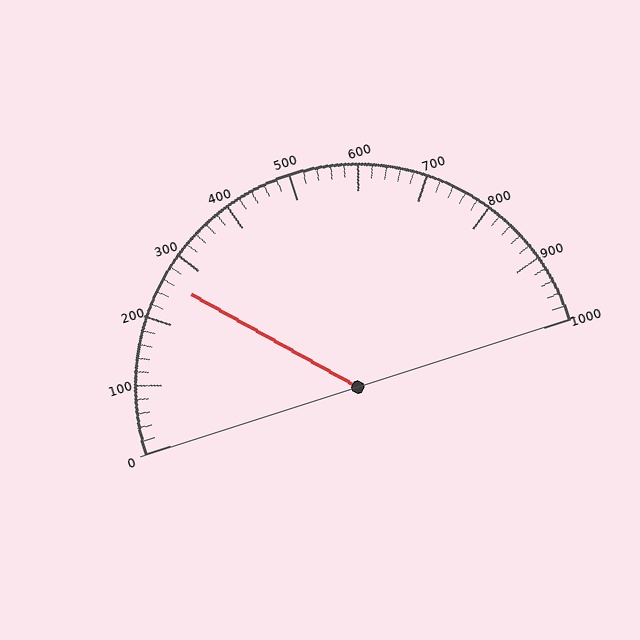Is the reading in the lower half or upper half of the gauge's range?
The reading is in the lower half of the range (0 to 1000).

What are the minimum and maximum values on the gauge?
The gauge ranges from 0 to 1000.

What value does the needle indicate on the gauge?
The needle indicates approximately 260.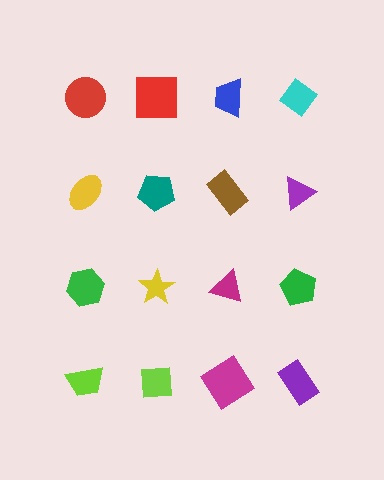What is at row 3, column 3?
A magenta triangle.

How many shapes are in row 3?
4 shapes.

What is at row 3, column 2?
A yellow star.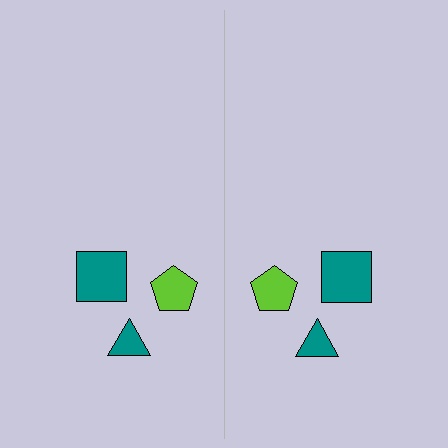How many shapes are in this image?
There are 6 shapes in this image.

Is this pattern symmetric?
Yes, this pattern has bilateral (reflection) symmetry.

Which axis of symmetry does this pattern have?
The pattern has a vertical axis of symmetry running through the center of the image.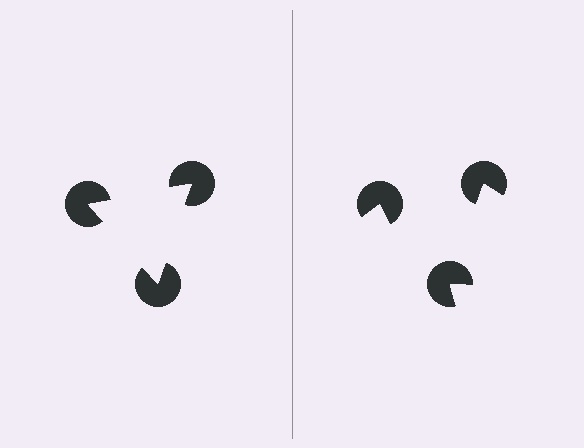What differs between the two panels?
The pac-man discs are positioned identically on both sides; only the wedge orientations differ. On the left they align to a triangle; on the right they are misaligned.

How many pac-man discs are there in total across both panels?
6 — 3 on each side.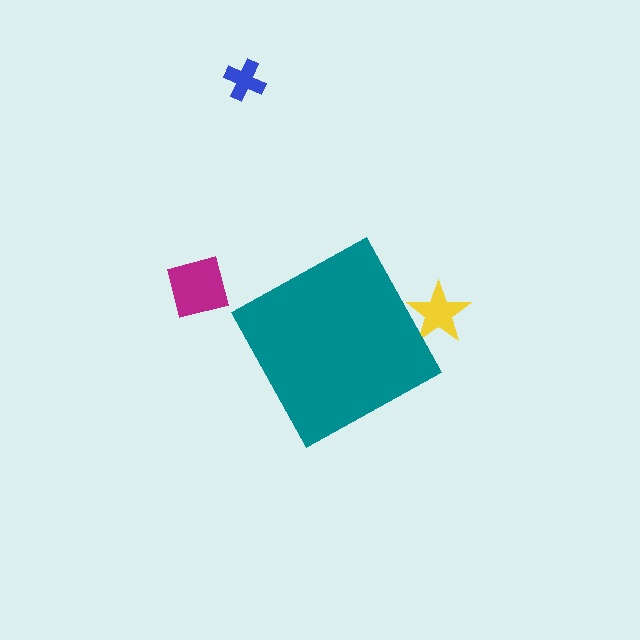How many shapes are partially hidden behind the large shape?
1 shape is partially hidden.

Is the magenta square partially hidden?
No, the magenta square is fully visible.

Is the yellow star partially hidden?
Yes, the yellow star is partially hidden behind the teal diamond.